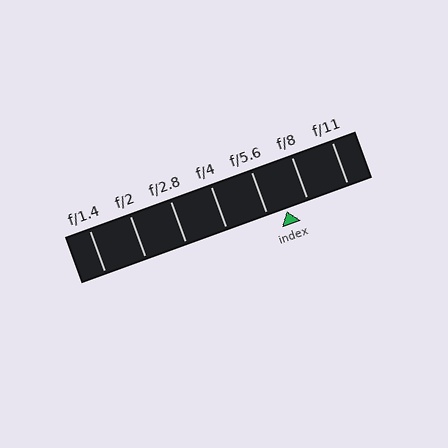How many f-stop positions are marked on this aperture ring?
There are 7 f-stop positions marked.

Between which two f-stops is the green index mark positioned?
The index mark is between f/5.6 and f/8.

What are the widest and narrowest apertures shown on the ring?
The widest aperture shown is f/1.4 and the narrowest is f/11.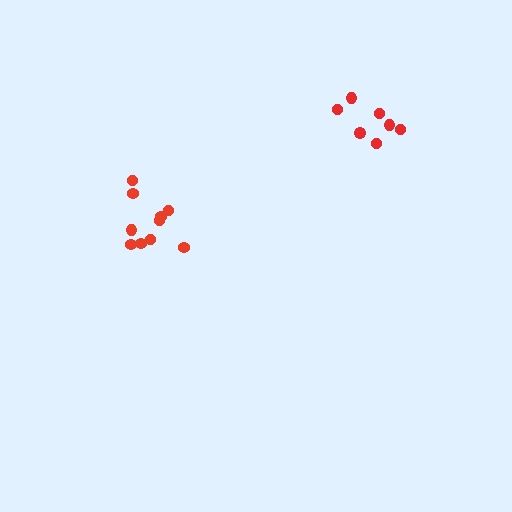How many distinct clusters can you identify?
There are 2 distinct clusters.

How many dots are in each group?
Group 1: 7 dots, Group 2: 10 dots (17 total).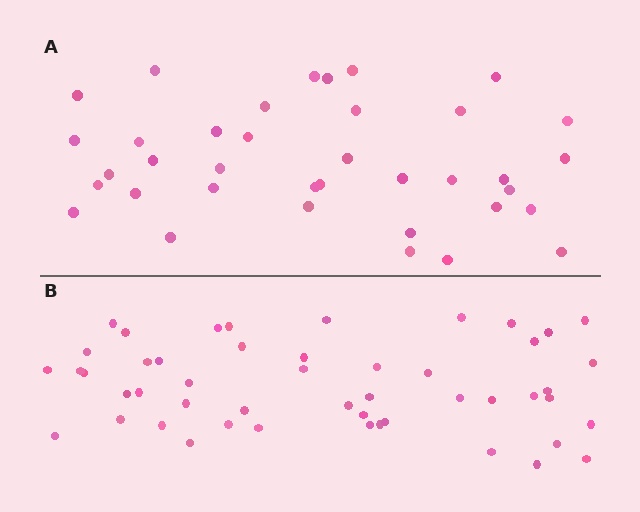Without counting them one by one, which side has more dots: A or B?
Region B (the bottom region) has more dots.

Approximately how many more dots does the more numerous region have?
Region B has roughly 12 or so more dots than region A.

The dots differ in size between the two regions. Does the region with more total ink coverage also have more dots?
No. Region A has more total ink coverage because its dots are larger, but region B actually contains more individual dots. Total area can be misleading — the number of items is what matters here.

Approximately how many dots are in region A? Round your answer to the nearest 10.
About 40 dots. (The exact count is 37, which rounds to 40.)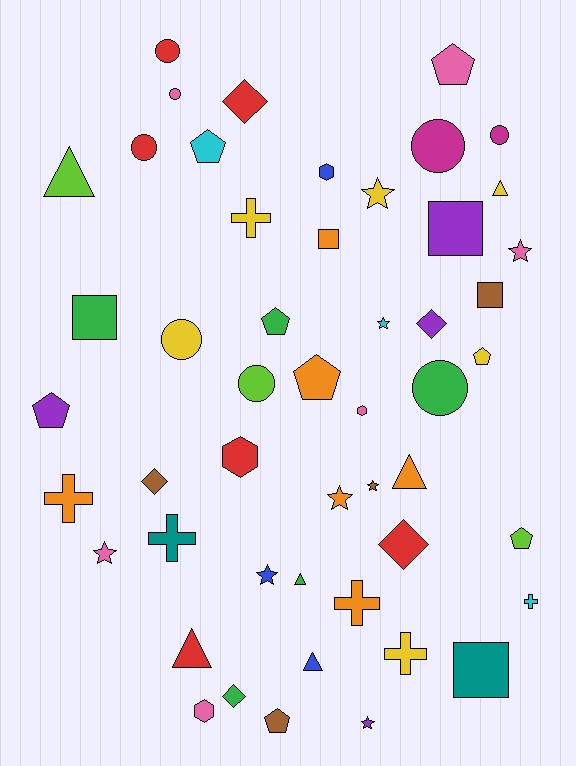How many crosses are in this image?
There are 6 crosses.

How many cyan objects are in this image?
There are 3 cyan objects.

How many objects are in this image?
There are 50 objects.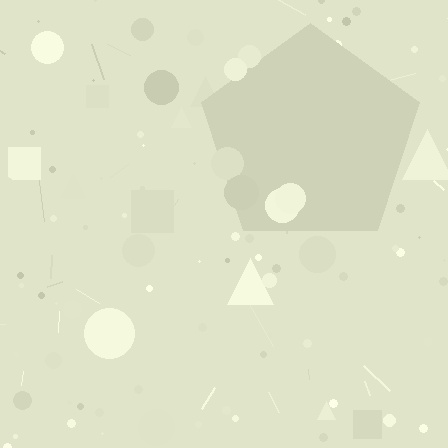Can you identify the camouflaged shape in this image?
The camouflaged shape is a pentagon.